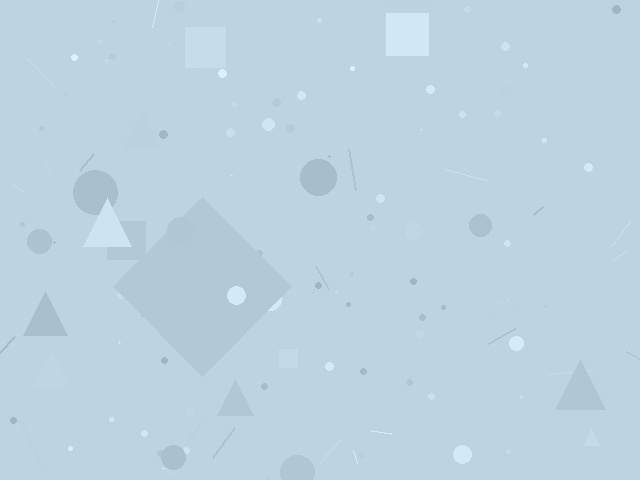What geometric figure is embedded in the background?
A diamond is embedded in the background.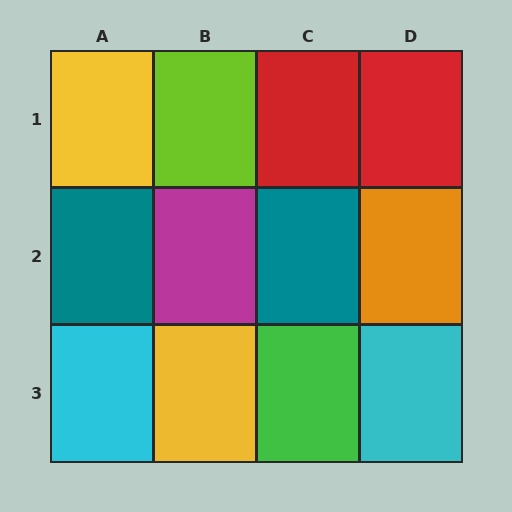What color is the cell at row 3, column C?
Green.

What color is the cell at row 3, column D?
Cyan.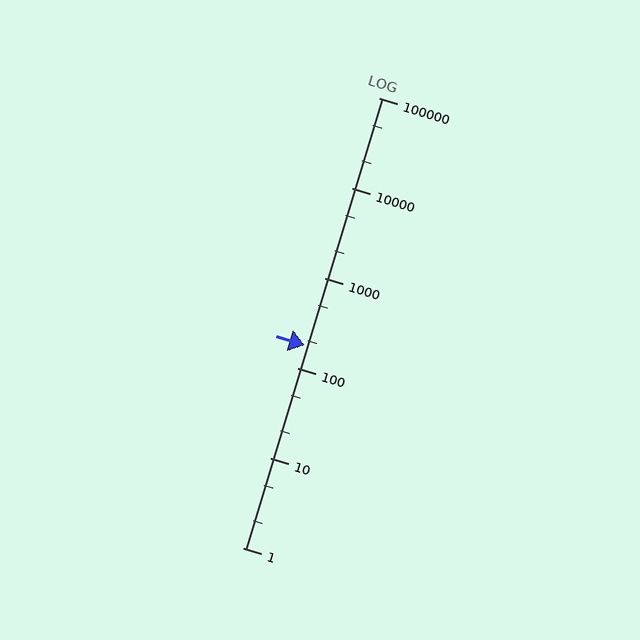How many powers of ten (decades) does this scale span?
The scale spans 5 decades, from 1 to 100000.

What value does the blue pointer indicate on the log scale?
The pointer indicates approximately 180.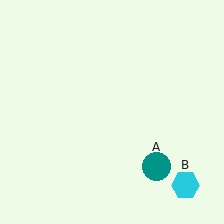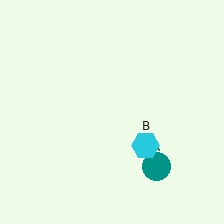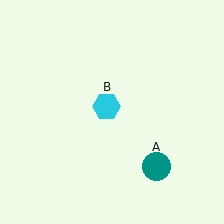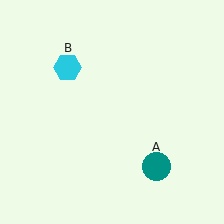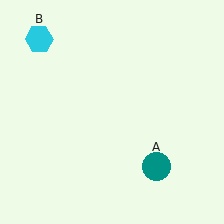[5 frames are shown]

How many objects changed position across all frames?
1 object changed position: cyan hexagon (object B).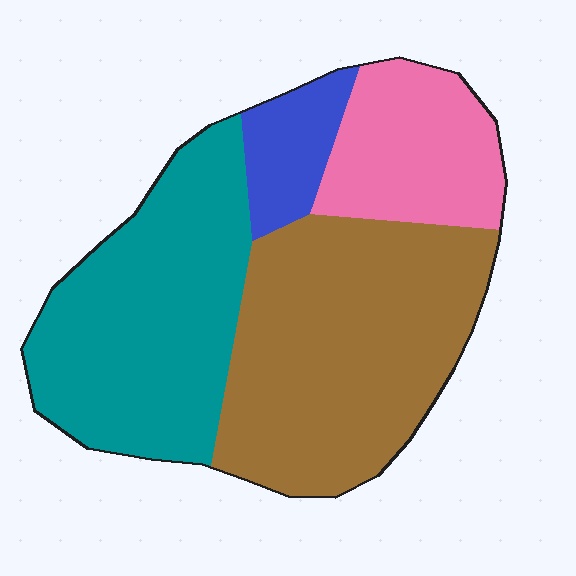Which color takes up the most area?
Brown, at roughly 40%.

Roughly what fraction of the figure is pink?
Pink takes up about one sixth (1/6) of the figure.